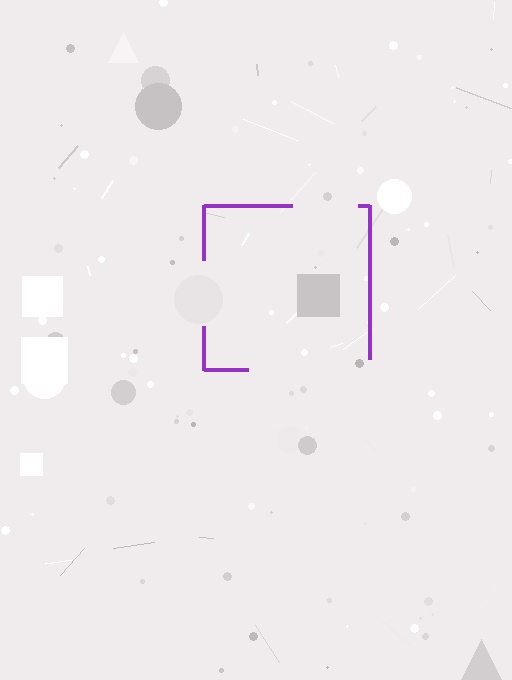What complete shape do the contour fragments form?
The contour fragments form a square.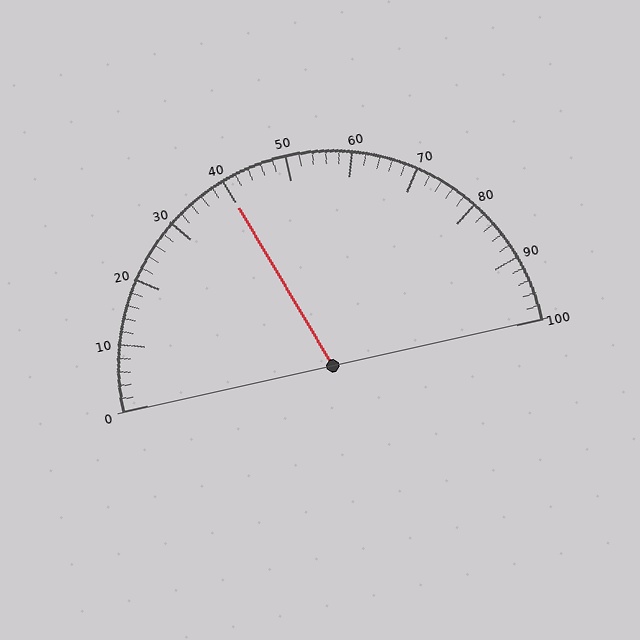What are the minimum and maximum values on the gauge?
The gauge ranges from 0 to 100.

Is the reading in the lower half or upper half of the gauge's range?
The reading is in the lower half of the range (0 to 100).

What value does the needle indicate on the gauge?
The needle indicates approximately 40.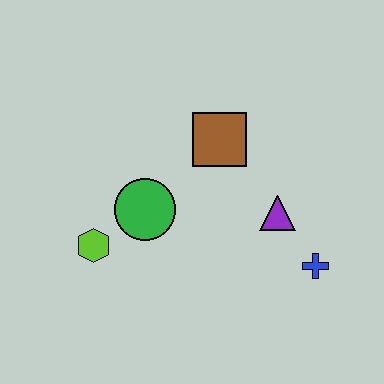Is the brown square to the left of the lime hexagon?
No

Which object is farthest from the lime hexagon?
The blue cross is farthest from the lime hexagon.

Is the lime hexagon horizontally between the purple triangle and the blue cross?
No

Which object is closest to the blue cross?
The purple triangle is closest to the blue cross.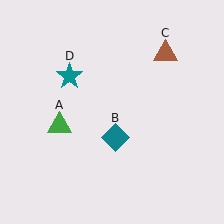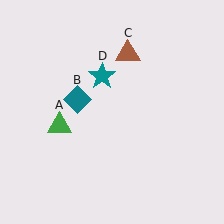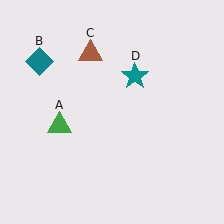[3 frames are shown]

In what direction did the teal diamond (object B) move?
The teal diamond (object B) moved up and to the left.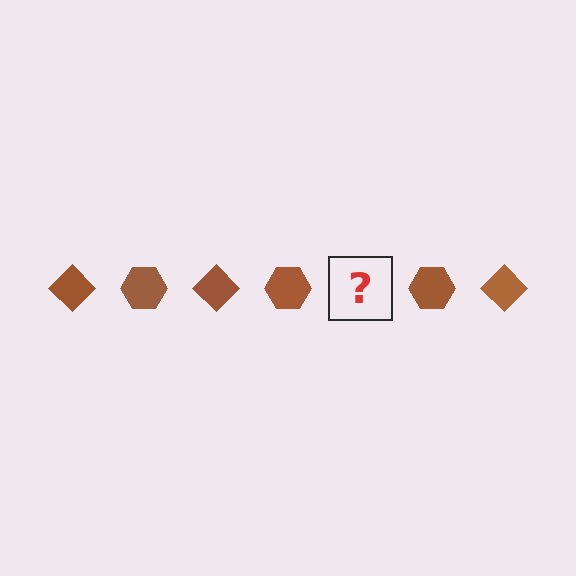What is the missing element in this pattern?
The missing element is a brown diamond.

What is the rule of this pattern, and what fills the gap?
The rule is that the pattern cycles through diamond, hexagon shapes in brown. The gap should be filled with a brown diamond.